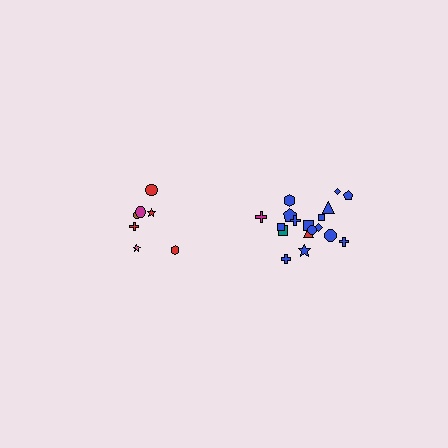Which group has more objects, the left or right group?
The right group.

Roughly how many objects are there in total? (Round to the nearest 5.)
Roughly 25 objects in total.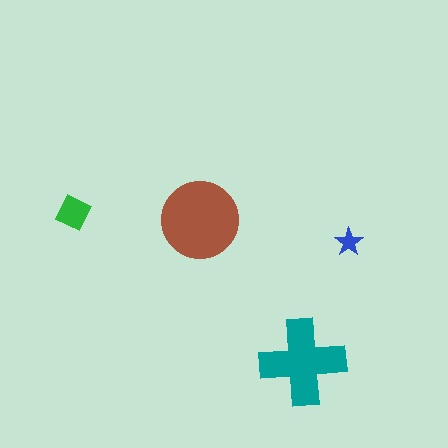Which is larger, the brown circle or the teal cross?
The brown circle.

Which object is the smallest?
The blue star.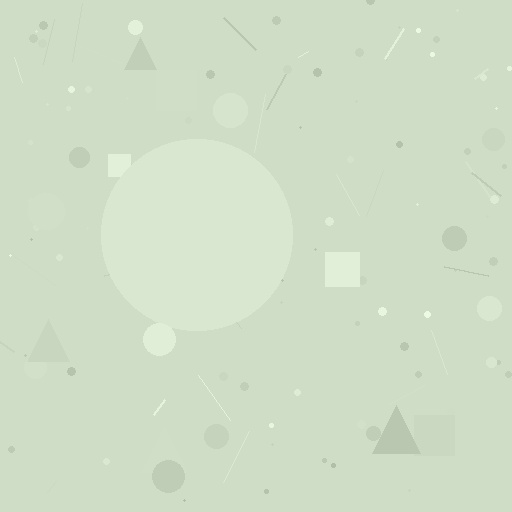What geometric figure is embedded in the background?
A circle is embedded in the background.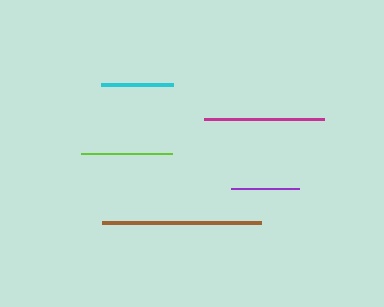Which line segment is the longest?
The brown line is the longest at approximately 159 pixels.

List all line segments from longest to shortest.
From longest to shortest: brown, magenta, lime, cyan, purple.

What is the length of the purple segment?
The purple segment is approximately 68 pixels long.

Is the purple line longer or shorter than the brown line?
The brown line is longer than the purple line.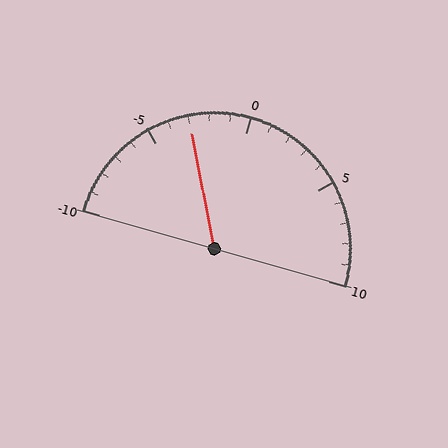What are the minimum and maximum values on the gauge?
The gauge ranges from -10 to 10.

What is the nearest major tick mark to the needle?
The nearest major tick mark is -5.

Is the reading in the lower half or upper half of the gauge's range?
The reading is in the lower half of the range (-10 to 10).